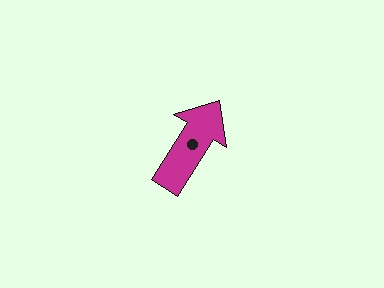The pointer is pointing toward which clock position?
Roughly 1 o'clock.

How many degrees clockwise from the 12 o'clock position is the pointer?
Approximately 32 degrees.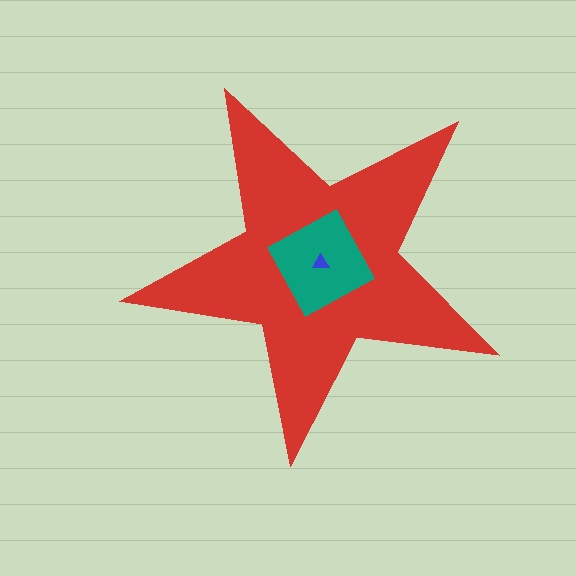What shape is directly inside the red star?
The teal square.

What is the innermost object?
The blue triangle.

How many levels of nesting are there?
3.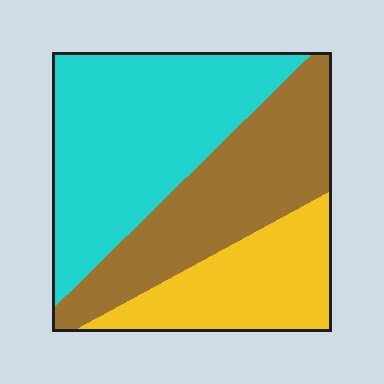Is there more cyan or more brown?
Cyan.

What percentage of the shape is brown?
Brown takes up between a third and a half of the shape.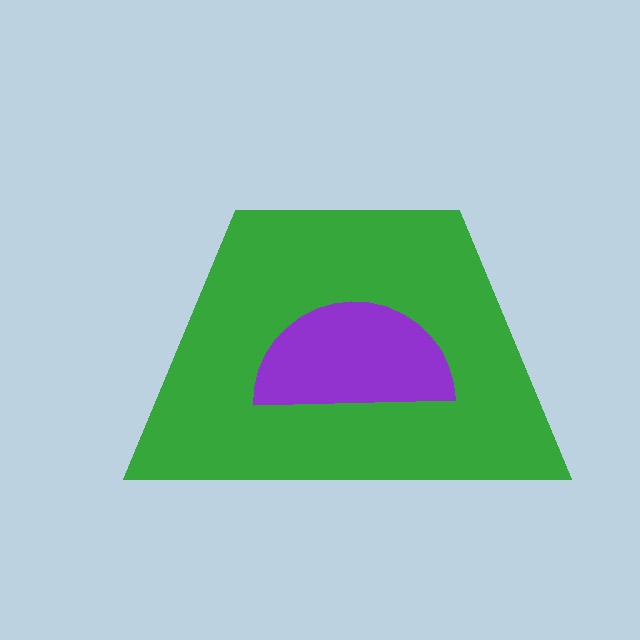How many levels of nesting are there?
2.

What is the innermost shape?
The purple semicircle.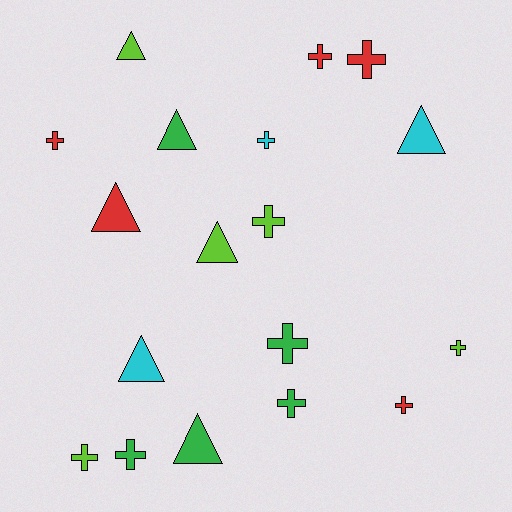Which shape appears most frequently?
Cross, with 11 objects.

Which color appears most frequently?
Red, with 5 objects.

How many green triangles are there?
There are 2 green triangles.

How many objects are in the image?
There are 18 objects.